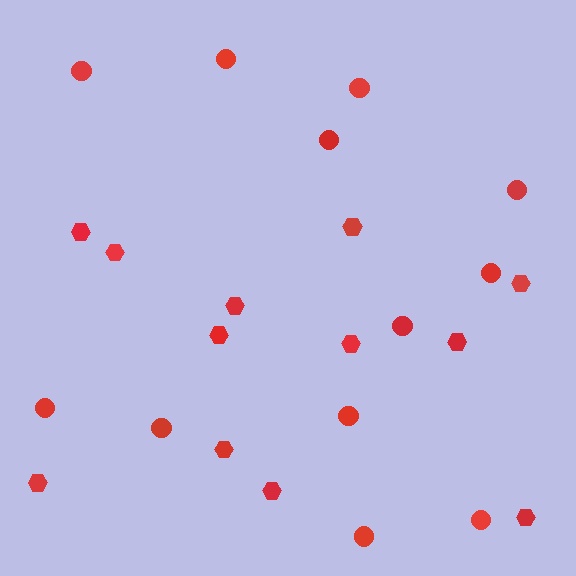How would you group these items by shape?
There are 2 groups: one group of circles (12) and one group of hexagons (12).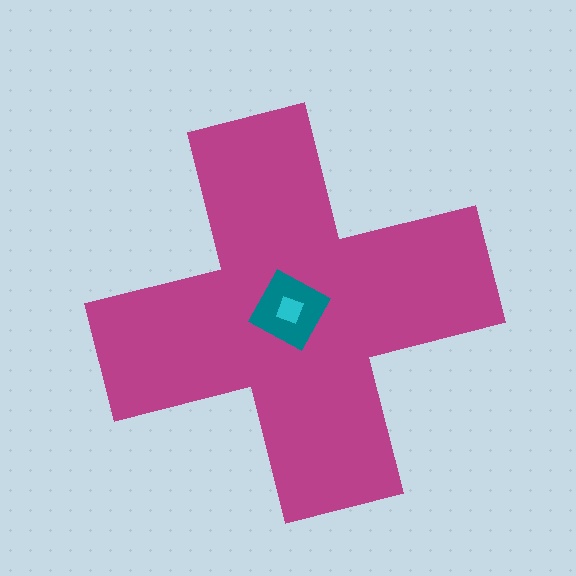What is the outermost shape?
The magenta cross.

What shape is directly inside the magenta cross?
The teal diamond.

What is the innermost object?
The cyan square.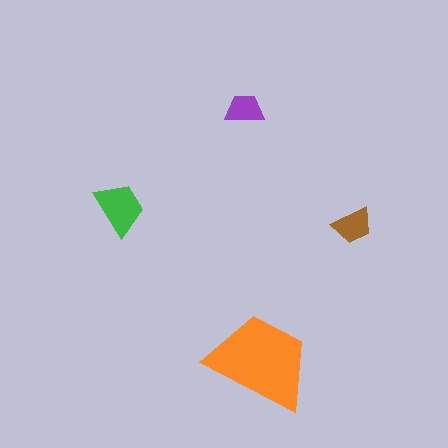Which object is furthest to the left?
The green trapezoid is leftmost.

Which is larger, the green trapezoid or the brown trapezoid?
The green one.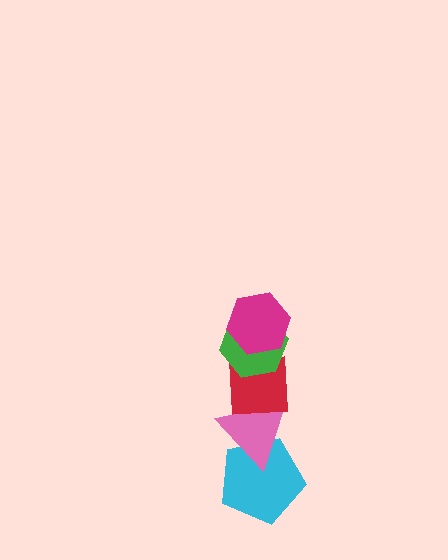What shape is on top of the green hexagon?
The magenta hexagon is on top of the green hexagon.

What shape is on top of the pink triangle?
The red square is on top of the pink triangle.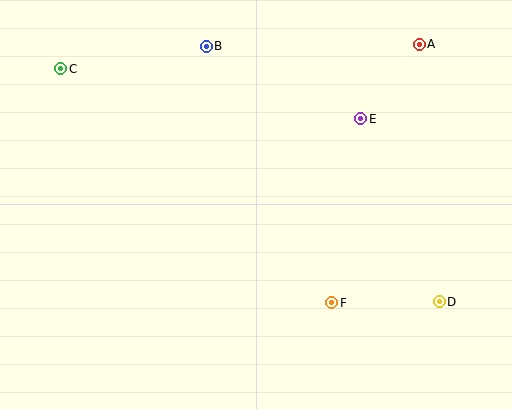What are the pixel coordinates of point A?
Point A is at (419, 44).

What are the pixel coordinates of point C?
Point C is at (61, 69).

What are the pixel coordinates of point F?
Point F is at (332, 303).